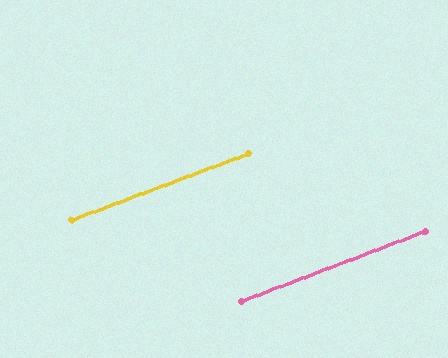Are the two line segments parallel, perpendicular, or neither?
Parallel — their directions differ by only 0.0°.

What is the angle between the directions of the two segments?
Approximately 0 degrees.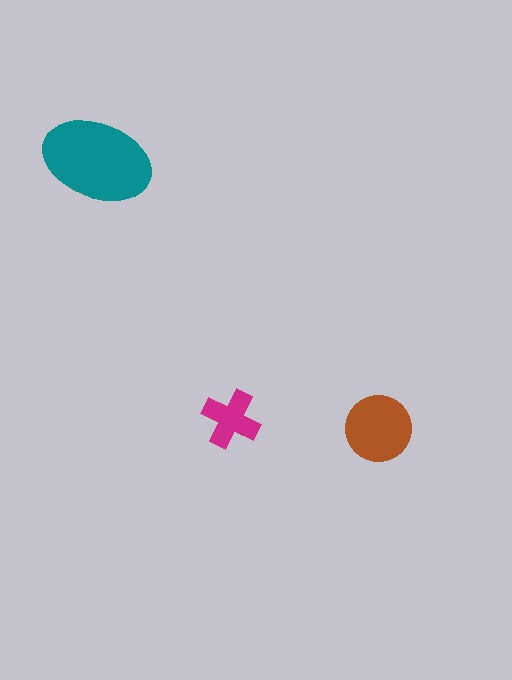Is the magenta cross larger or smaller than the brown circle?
Smaller.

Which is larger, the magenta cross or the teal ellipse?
The teal ellipse.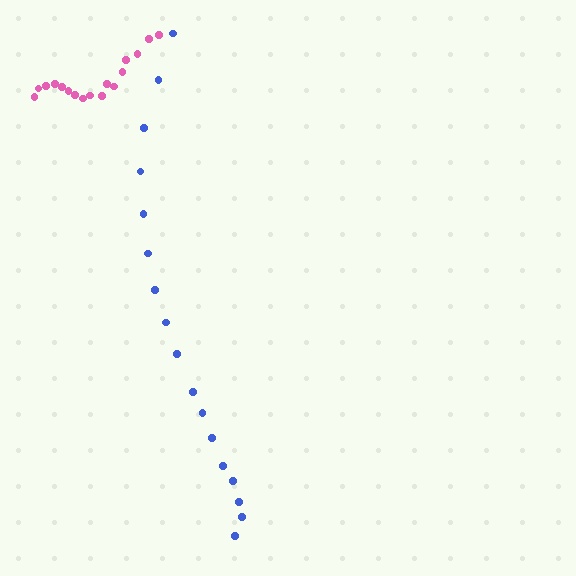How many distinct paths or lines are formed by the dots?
There are 2 distinct paths.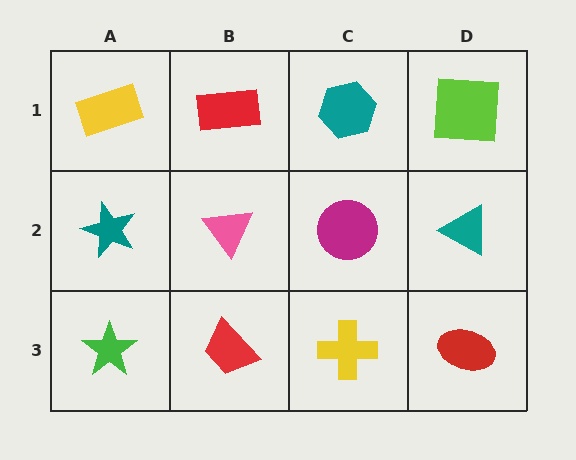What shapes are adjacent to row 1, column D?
A teal triangle (row 2, column D), a teal hexagon (row 1, column C).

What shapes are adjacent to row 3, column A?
A teal star (row 2, column A), a red trapezoid (row 3, column B).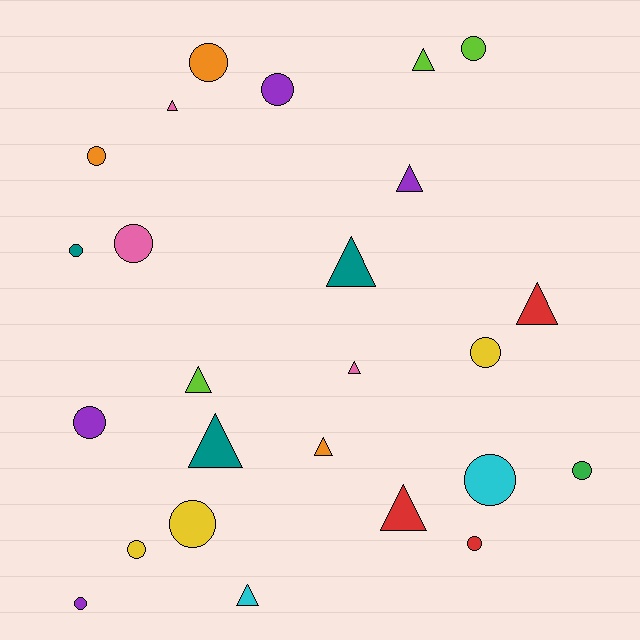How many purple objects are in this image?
There are 4 purple objects.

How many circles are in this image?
There are 14 circles.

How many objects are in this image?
There are 25 objects.